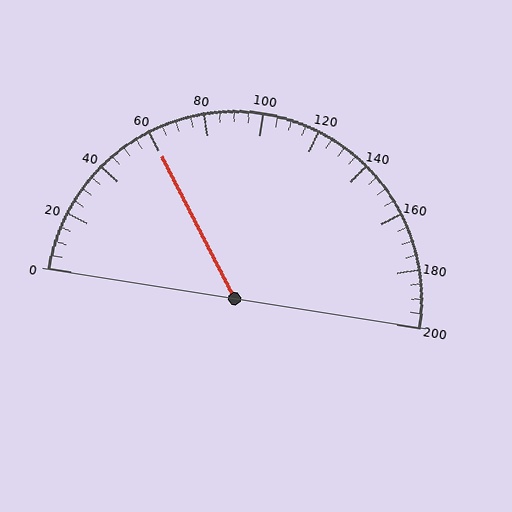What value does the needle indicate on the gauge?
The needle indicates approximately 60.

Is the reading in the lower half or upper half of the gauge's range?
The reading is in the lower half of the range (0 to 200).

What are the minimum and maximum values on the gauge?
The gauge ranges from 0 to 200.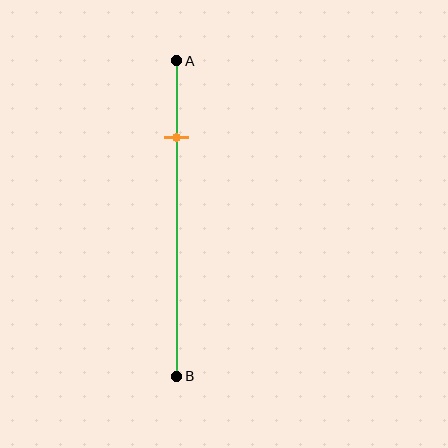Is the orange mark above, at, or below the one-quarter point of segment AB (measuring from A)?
The orange mark is approximately at the one-quarter point of segment AB.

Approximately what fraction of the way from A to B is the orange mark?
The orange mark is approximately 25% of the way from A to B.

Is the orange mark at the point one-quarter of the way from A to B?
Yes, the mark is approximately at the one-quarter point.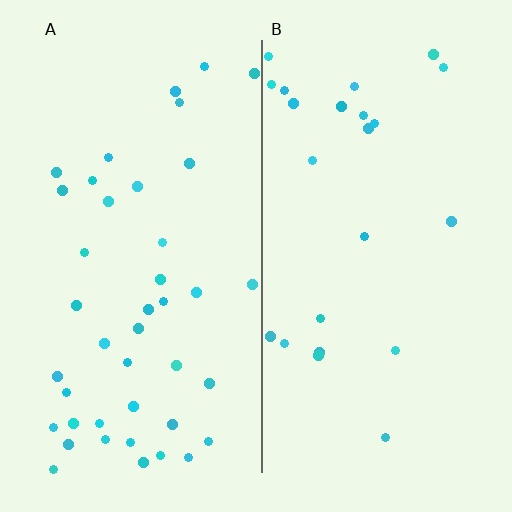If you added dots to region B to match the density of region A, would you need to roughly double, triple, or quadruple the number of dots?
Approximately double.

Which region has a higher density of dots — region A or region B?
A (the left).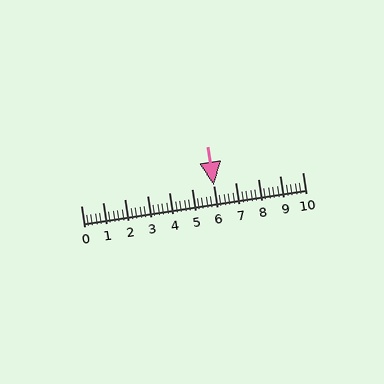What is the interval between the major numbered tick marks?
The major tick marks are spaced 1 units apart.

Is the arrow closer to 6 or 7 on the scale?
The arrow is closer to 6.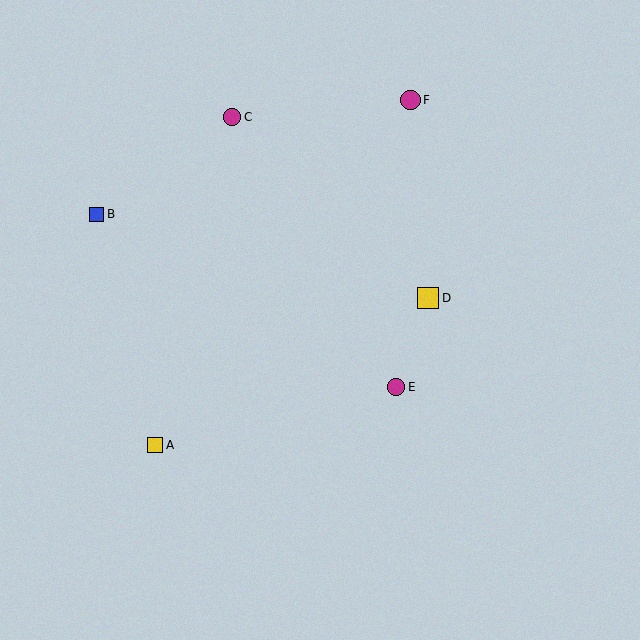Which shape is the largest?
The yellow square (labeled D) is the largest.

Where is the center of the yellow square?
The center of the yellow square is at (428, 298).